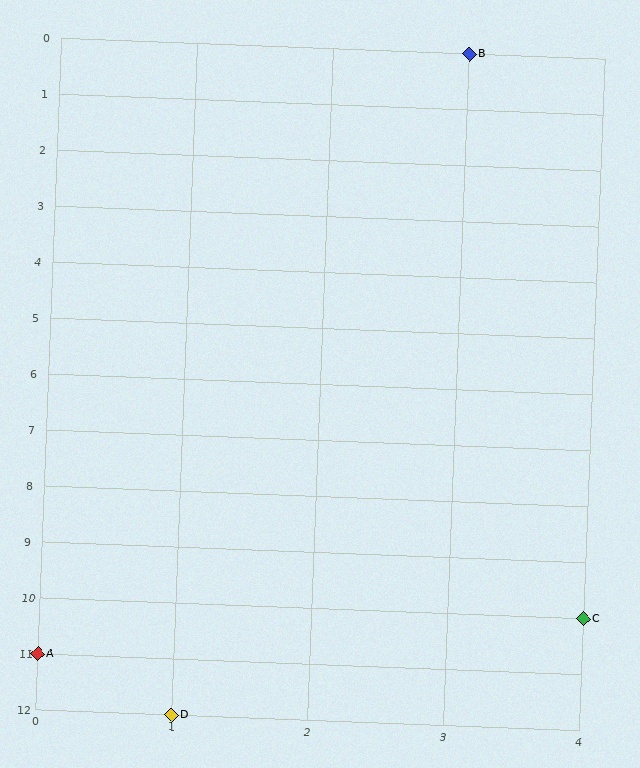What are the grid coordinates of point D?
Point D is at grid coordinates (1, 12).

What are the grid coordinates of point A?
Point A is at grid coordinates (0, 11).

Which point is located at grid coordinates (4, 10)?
Point C is at (4, 10).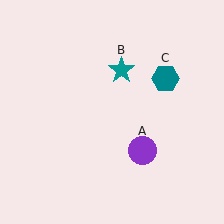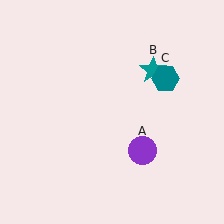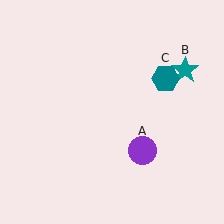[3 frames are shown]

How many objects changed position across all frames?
1 object changed position: teal star (object B).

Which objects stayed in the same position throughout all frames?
Purple circle (object A) and teal hexagon (object C) remained stationary.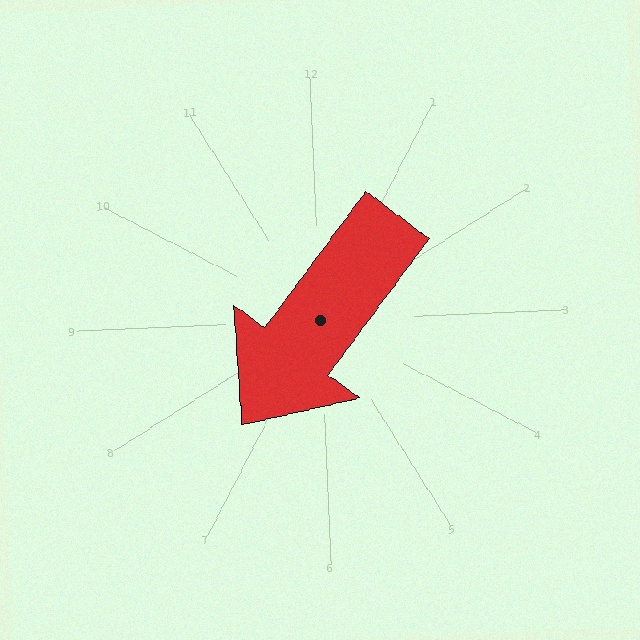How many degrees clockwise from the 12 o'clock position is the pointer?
Approximately 219 degrees.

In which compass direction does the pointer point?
Southwest.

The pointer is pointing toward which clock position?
Roughly 7 o'clock.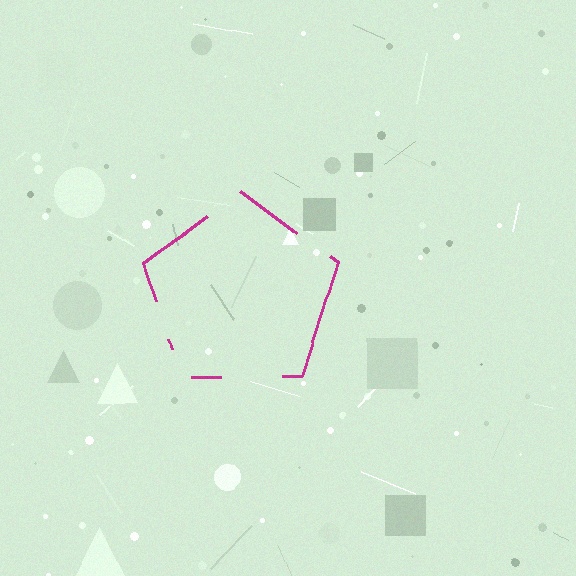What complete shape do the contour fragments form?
The contour fragments form a pentagon.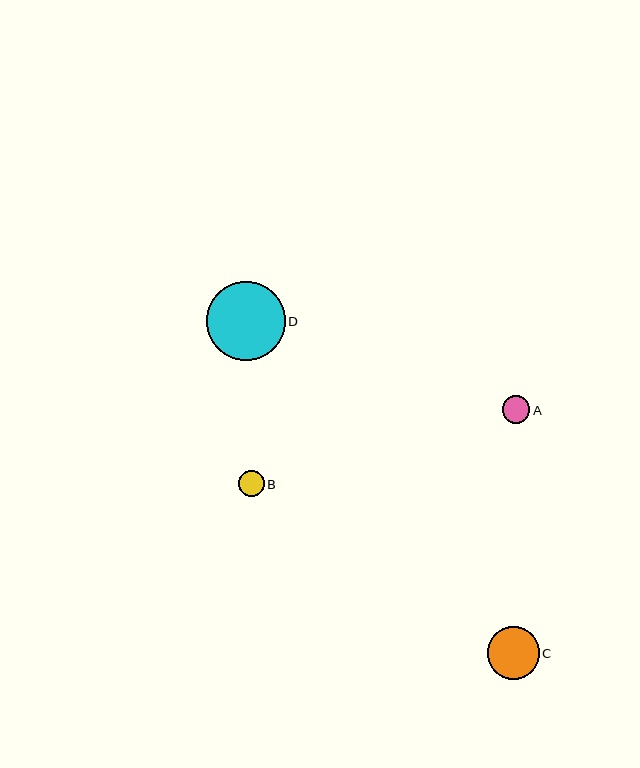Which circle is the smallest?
Circle B is the smallest with a size of approximately 26 pixels.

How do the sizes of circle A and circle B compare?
Circle A and circle B are approximately the same size.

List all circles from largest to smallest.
From largest to smallest: D, C, A, B.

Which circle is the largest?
Circle D is the largest with a size of approximately 78 pixels.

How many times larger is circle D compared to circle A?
Circle D is approximately 2.8 times the size of circle A.